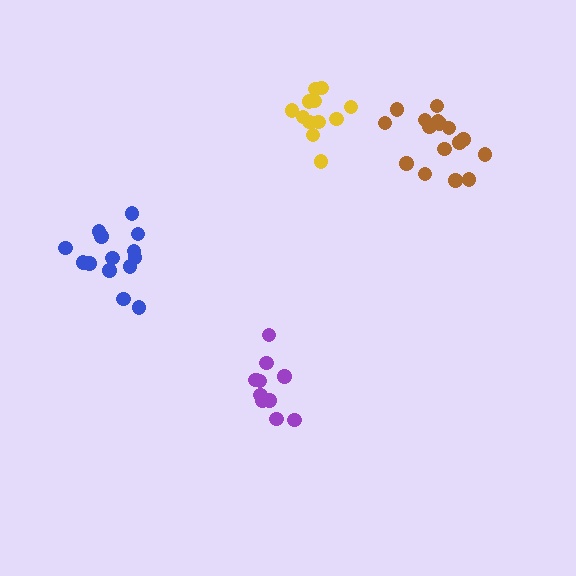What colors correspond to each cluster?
The clusters are colored: purple, blue, brown, yellow.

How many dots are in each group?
Group 1: 11 dots, Group 2: 14 dots, Group 3: 16 dots, Group 4: 12 dots (53 total).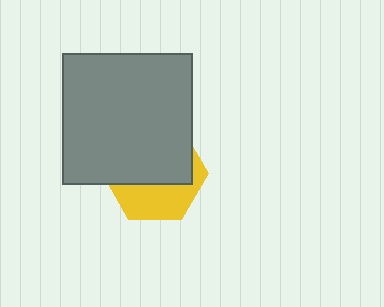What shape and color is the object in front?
The object in front is a gray square.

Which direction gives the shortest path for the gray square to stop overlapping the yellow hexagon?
Moving up gives the shortest separation.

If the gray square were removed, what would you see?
You would see the complete yellow hexagon.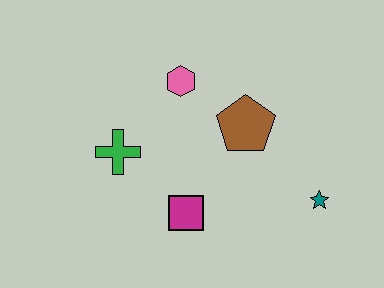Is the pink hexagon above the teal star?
Yes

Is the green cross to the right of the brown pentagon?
No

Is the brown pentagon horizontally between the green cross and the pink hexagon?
No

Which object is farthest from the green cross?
The teal star is farthest from the green cross.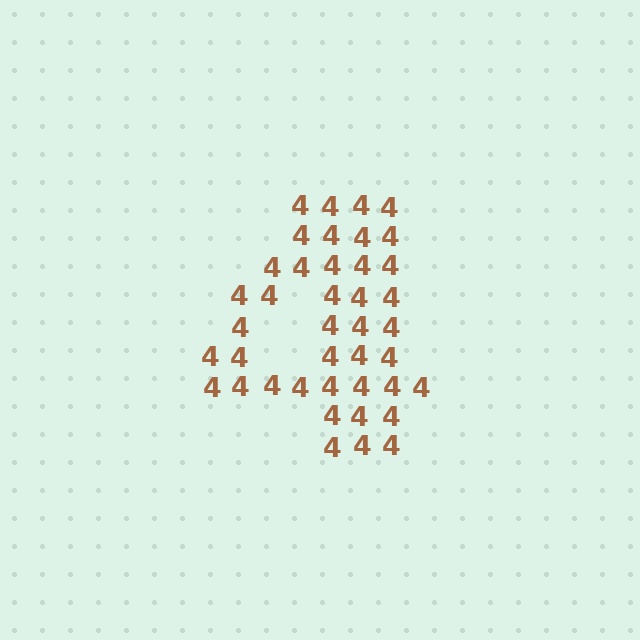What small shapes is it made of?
It is made of small digit 4's.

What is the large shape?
The large shape is the digit 4.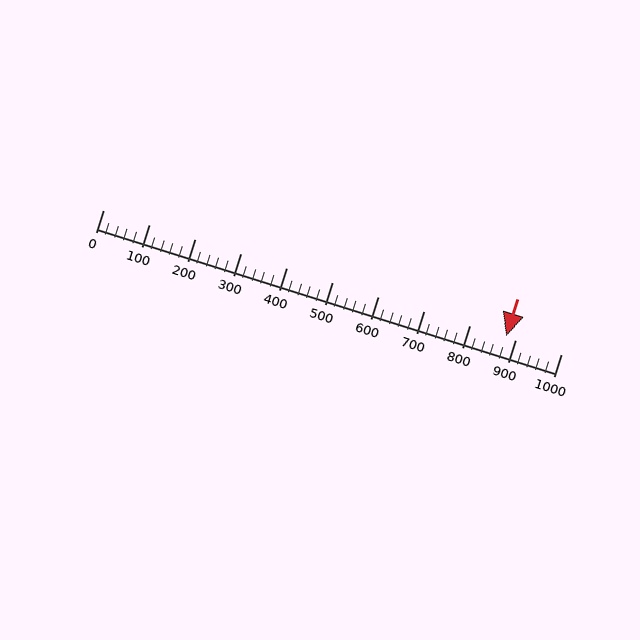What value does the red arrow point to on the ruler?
The red arrow points to approximately 880.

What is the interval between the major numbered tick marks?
The major tick marks are spaced 100 units apart.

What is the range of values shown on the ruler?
The ruler shows values from 0 to 1000.